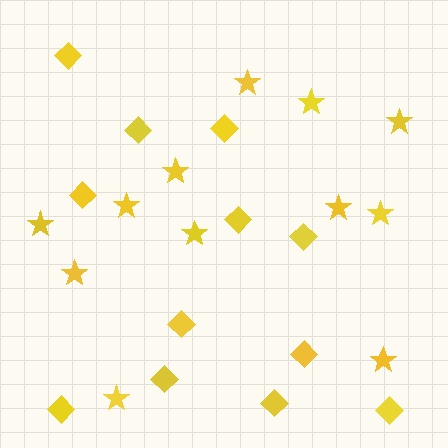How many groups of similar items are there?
There are 2 groups: one group of stars (12) and one group of diamonds (12).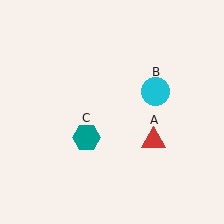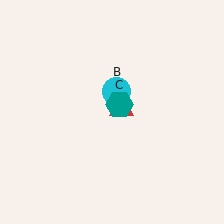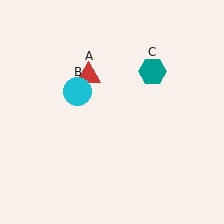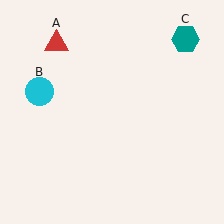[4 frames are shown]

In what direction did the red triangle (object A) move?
The red triangle (object A) moved up and to the left.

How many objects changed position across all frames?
3 objects changed position: red triangle (object A), cyan circle (object B), teal hexagon (object C).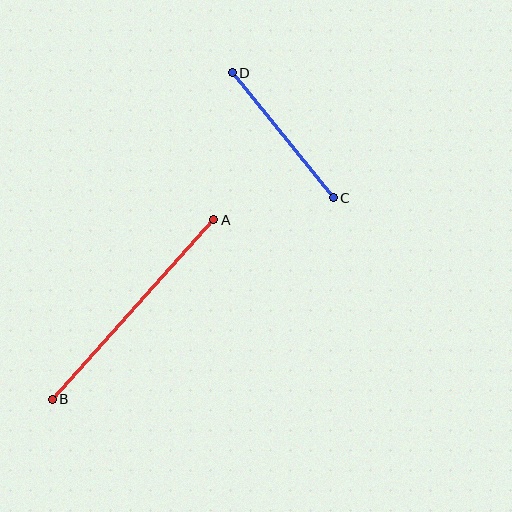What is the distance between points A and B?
The distance is approximately 242 pixels.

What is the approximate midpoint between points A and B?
The midpoint is at approximately (133, 309) pixels.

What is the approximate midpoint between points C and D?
The midpoint is at approximately (283, 135) pixels.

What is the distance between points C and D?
The distance is approximately 161 pixels.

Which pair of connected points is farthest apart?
Points A and B are farthest apart.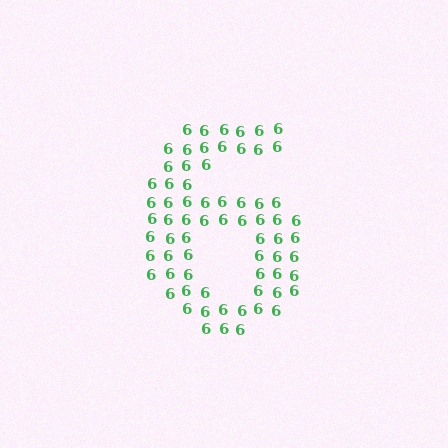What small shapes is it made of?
It is made of small digit 6's.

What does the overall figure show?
The overall figure shows the digit 6.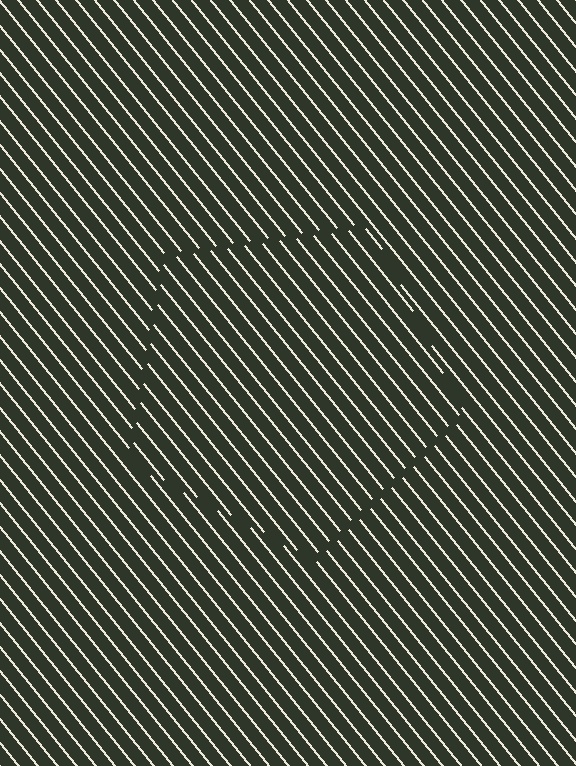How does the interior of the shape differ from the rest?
The interior of the shape contains the same grating, shifted by half a period — the contour is defined by the phase discontinuity where line-ends from the inner and outer gratings abut.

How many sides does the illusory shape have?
5 sides — the line-ends trace a pentagon.